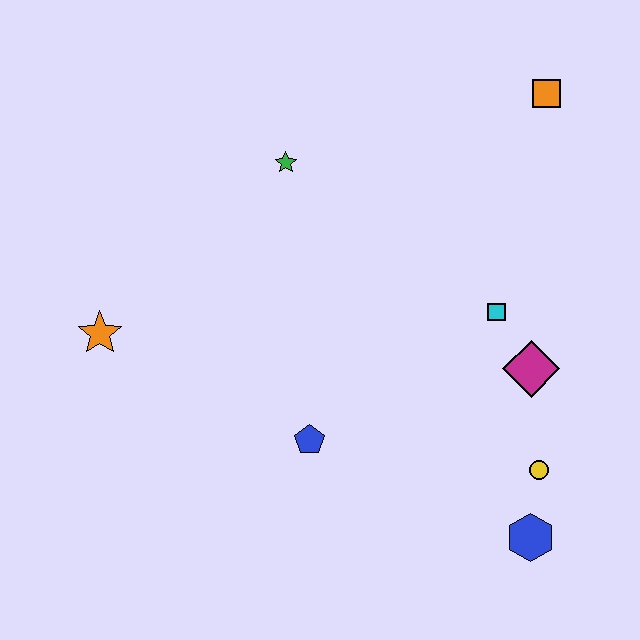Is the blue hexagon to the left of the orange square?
Yes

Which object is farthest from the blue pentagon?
The orange square is farthest from the blue pentagon.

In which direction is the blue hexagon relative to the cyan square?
The blue hexagon is below the cyan square.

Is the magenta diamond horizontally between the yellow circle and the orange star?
Yes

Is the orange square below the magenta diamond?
No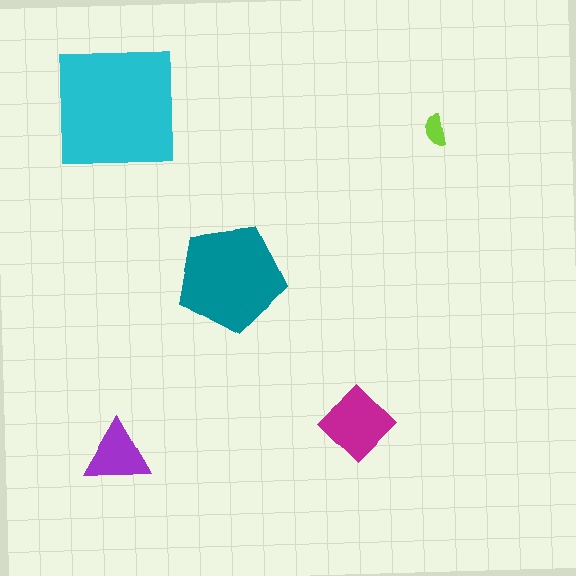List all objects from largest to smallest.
The cyan square, the teal pentagon, the magenta diamond, the purple triangle, the lime semicircle.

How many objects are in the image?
There are 5 objects in the image.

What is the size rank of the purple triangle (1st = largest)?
4th.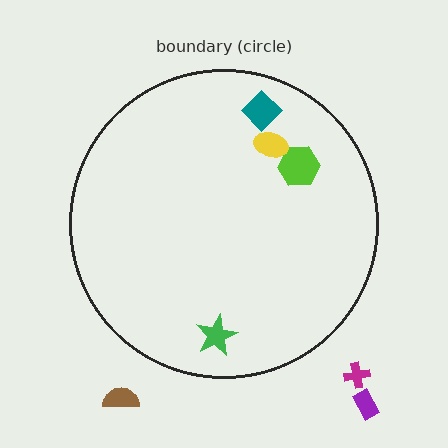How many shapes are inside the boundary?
4 inside, 3 outside.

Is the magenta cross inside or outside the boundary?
Outside.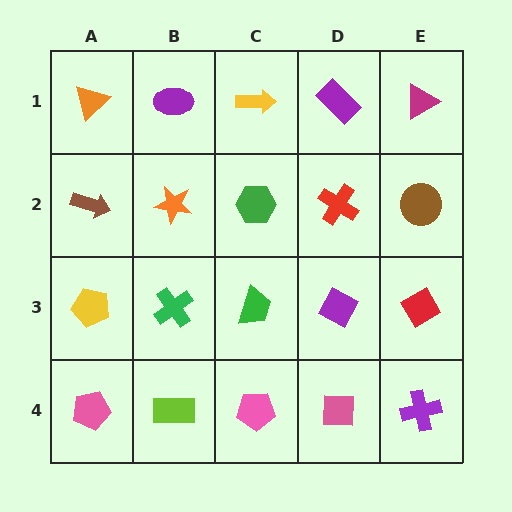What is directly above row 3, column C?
A green hexagon.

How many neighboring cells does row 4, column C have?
3.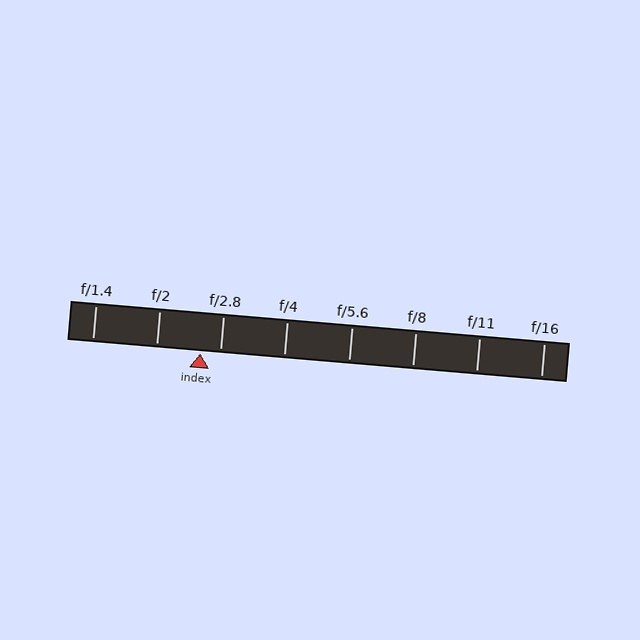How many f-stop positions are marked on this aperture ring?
There are 8 f-stop positions marked.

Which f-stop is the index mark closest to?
The index mark is closest to f/2.8.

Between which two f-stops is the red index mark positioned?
The index mark is between f/2 and f/2.8.